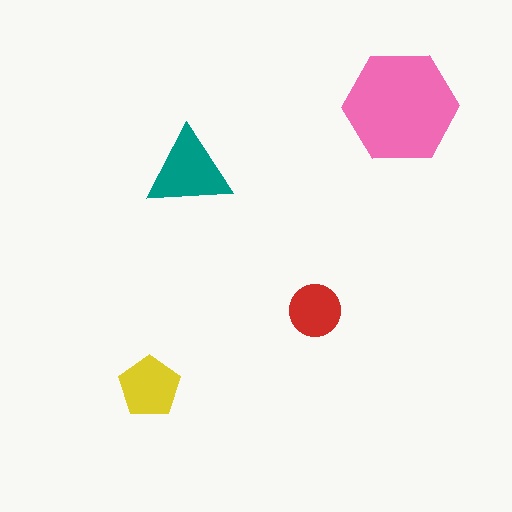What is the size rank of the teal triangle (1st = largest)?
2nd.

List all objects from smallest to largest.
The red circle, the yellow pentagon, the teal triangle, the pink hexagon.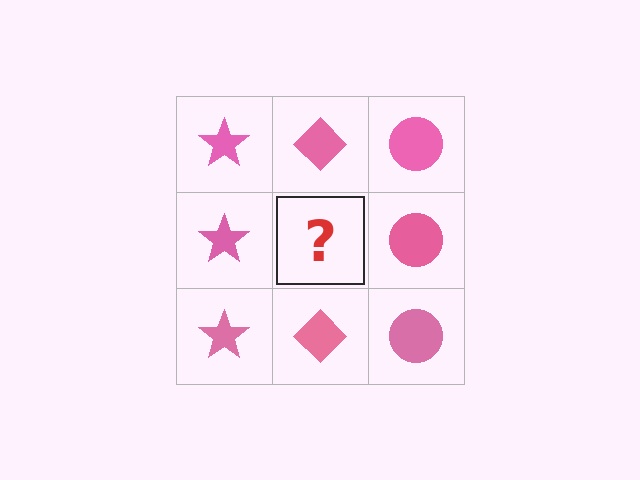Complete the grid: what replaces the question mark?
The question mark should be replaced with a pink diamond.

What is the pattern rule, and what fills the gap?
The rule is that each column has a consistent shape. The gap should be filled with a pink diamond.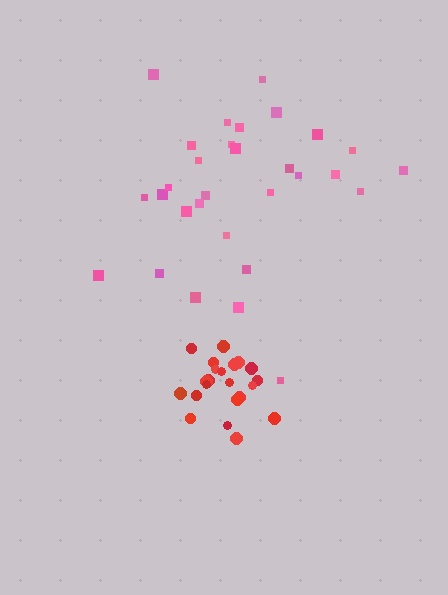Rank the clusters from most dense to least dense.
red, pink.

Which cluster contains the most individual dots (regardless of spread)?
Pink (30).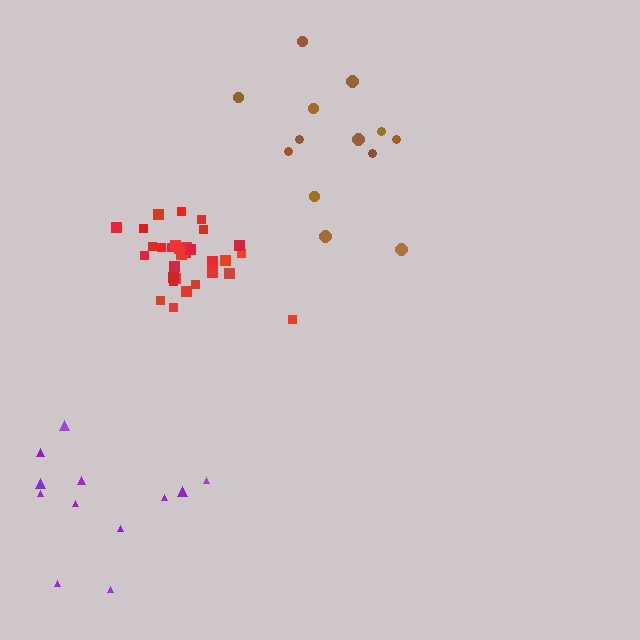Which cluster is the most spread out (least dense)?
Purple.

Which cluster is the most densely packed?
Red.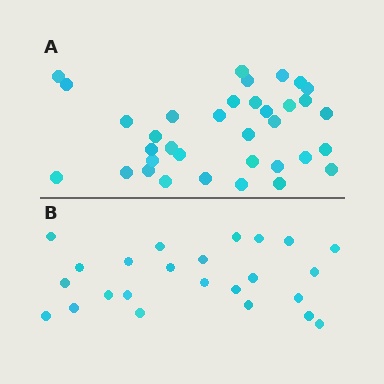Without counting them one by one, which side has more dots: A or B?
Region A (the top region) has more dots.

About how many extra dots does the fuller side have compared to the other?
Region A has roughly 12 or so more dots than region B.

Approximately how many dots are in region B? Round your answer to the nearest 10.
About 20 dots. (The exact count is 24, which rounds to 20.)